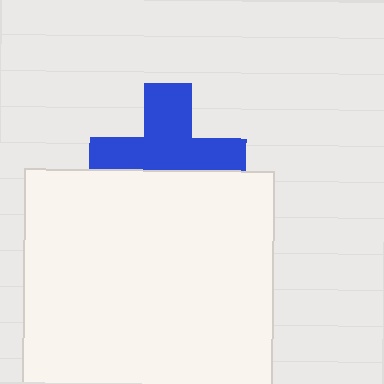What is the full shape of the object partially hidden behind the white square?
The partially hidden object is a blue cross.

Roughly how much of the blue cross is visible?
About half of it is visible (roughly 60%).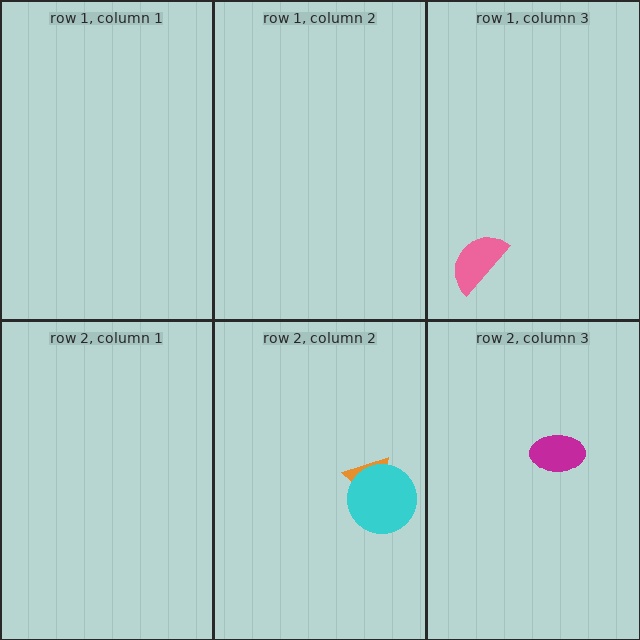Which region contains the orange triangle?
The row 2, column 2 region.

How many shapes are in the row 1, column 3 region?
1.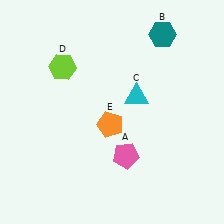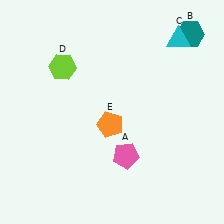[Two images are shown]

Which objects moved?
The objects that moved are: the teal hexagon (B), the cyan triangle (C).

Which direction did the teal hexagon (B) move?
The teal hexagon (B) moved right.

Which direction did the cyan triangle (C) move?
The cyan triangle (C) moved up.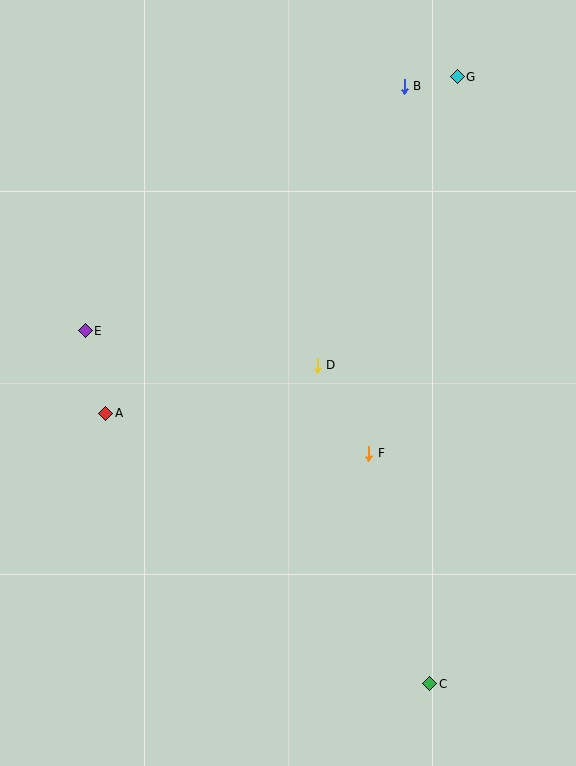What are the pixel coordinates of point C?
Point C is at (430, 684).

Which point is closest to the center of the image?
Point D at (317, 365) is closest to the center.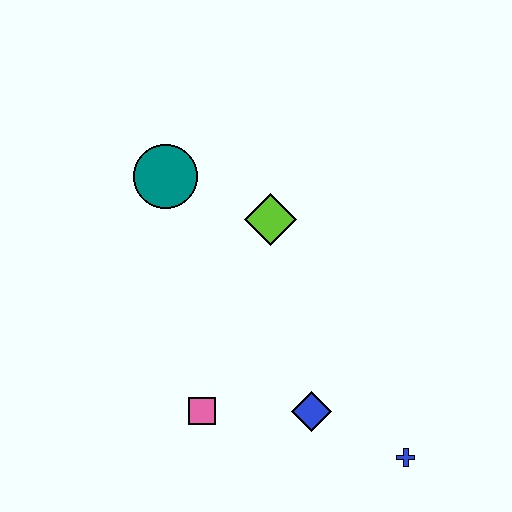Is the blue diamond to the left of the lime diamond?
No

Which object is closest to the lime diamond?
The teal circle is closest to the lime diamond.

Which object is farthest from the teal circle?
The blue cross is farthest from the teal circle.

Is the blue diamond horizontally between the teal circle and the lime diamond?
No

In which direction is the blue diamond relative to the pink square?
The blue diamond is to the right of the pink square.